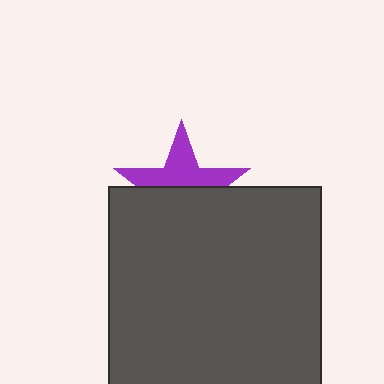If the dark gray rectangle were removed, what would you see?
You would see the complete purple star.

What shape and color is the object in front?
The object in front is a dark gray rectangle.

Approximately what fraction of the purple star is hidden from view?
Roughly 53% of the purple star is hidden behind the dark gray rectangle.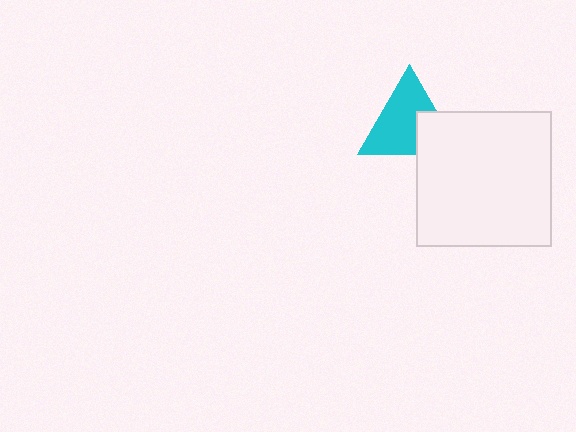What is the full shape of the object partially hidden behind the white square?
The partially hidden object is a cyan triangle.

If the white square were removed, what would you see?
You would see the complete cyan triangle.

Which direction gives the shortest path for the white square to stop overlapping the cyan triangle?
Moving toward the lower-right gives the shortest separation.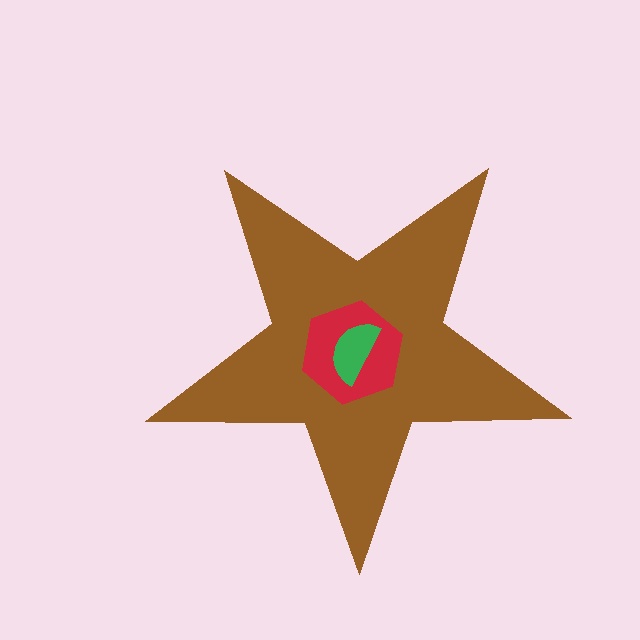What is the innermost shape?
The green semicircle.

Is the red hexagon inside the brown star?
Yes.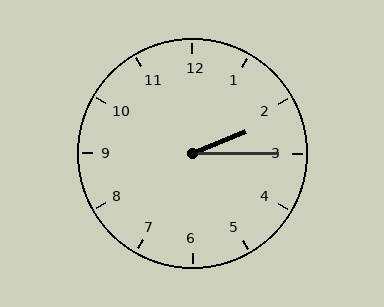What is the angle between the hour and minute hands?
Approximately 22 degrees.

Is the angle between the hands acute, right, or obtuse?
It is acute.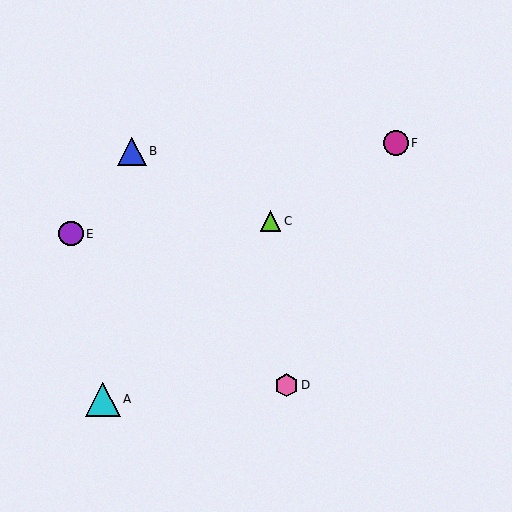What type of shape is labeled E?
Shape E is a purple circle.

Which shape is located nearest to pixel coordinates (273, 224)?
The lime triangle (labeled C) at (271, 221) is nearest to that location.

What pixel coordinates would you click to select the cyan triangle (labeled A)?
Click at (103, 399) to select the cyan triangle A.